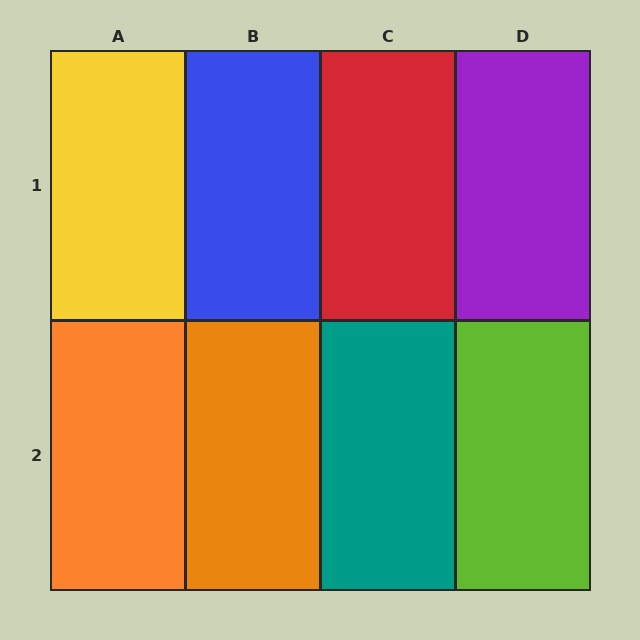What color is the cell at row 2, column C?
Teal.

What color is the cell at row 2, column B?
Orange.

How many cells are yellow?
1 cell is yellow.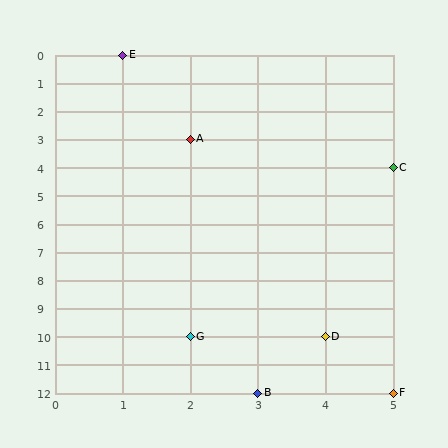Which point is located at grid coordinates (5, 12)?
Point F is at (5, 12).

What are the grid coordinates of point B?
Point B is at grid coordinates (3, 12).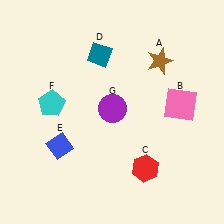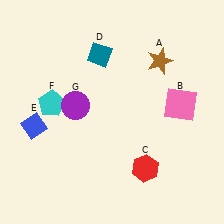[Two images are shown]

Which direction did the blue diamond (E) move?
The blue diamond (E) moved left.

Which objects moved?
The objects that moved are: the blue diamond (E), the purple circle (G).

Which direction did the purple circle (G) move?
The purple circle (G) moved left.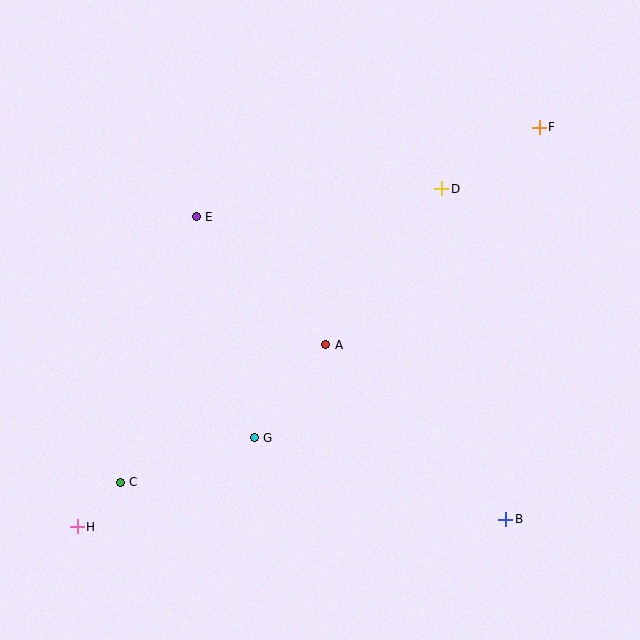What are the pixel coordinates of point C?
Point C is at (120, 482).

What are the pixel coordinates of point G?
Point G is at (254, 438).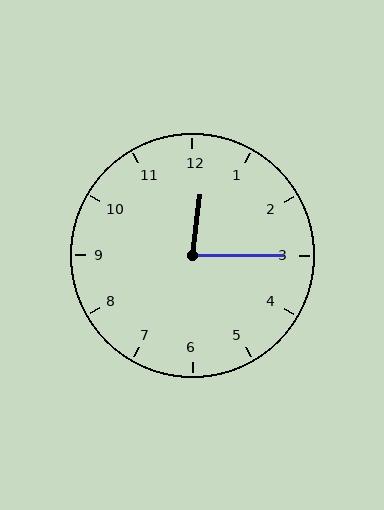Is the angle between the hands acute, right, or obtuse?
It is acute.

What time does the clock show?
12:15.